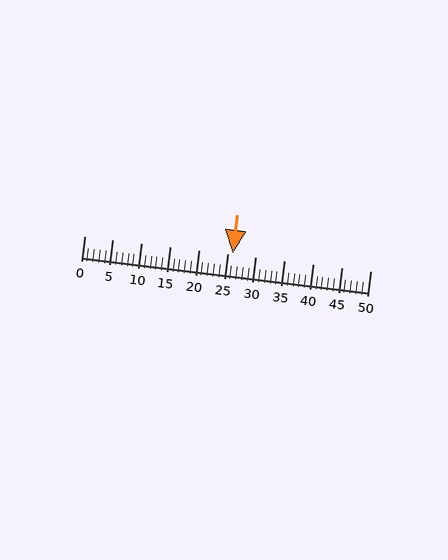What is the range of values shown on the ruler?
The ruler shows values from 0 to 50.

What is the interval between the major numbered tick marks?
The major tick marks are spaced 5 units apart.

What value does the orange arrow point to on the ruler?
The orange arrow points to approximately 26.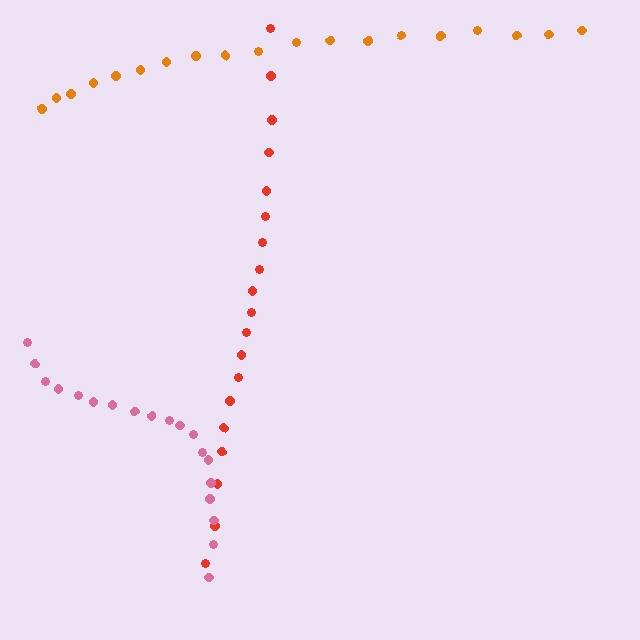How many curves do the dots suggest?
There are 3 distinct paths.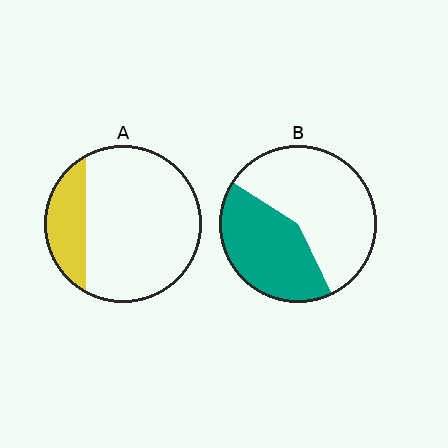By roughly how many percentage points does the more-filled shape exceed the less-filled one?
By roughly 20 percentage points (B over A).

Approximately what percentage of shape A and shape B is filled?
A is approximately 20% and B is approximately 40%.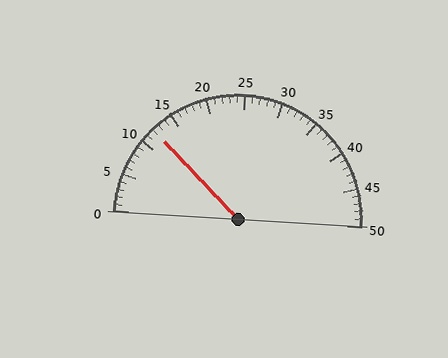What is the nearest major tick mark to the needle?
The nearest major tick mark is 10.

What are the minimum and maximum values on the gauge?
The gauge ranges from 0 to 50.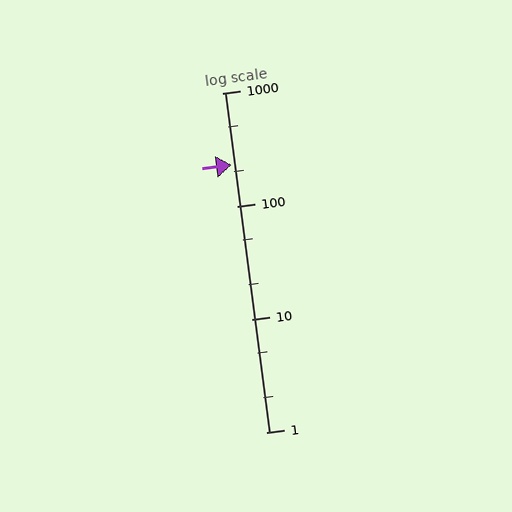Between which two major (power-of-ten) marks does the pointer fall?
The pointer is between 100 and 1000.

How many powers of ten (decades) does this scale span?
The scale spans 3 decades, from 1 to 1000.